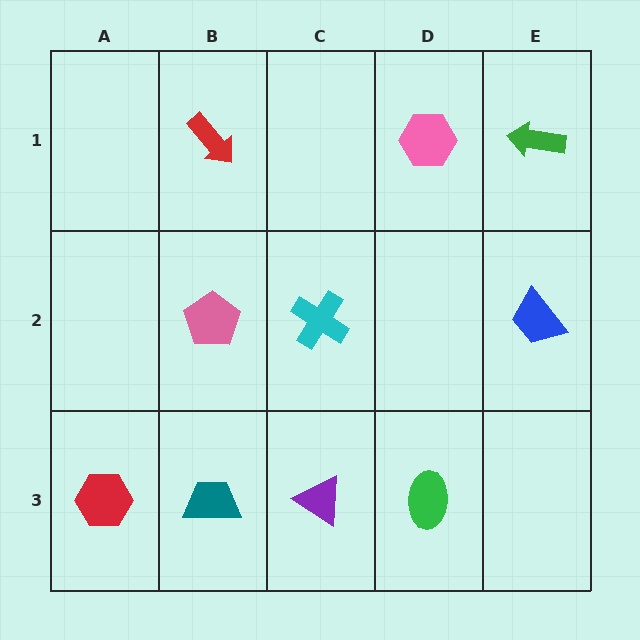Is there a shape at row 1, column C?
No, that cell is empty.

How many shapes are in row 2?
3 shapes.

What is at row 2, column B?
A pink pentagon.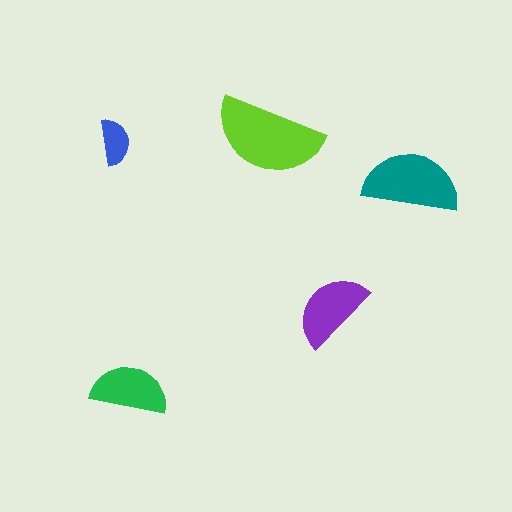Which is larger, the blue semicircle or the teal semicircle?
The teal one.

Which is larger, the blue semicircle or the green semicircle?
The green one.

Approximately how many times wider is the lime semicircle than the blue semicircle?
About 2.5 times wider.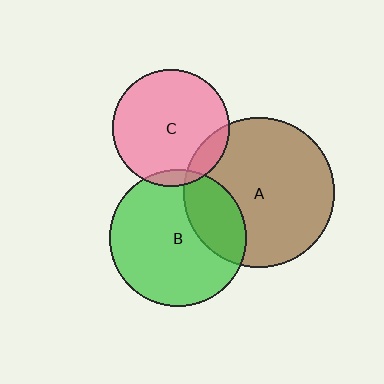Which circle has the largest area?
Circle A (brown).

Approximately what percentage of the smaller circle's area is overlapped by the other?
Approximately 5%.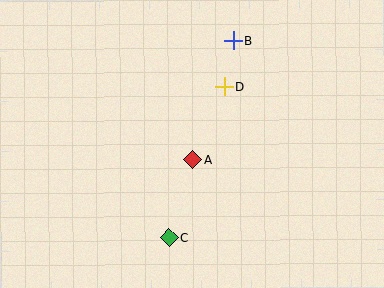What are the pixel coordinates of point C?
Point C is at (169, 238).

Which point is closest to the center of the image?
Point A at (193, 160) is closest to the center.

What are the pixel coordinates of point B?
Point B is at (233, 40).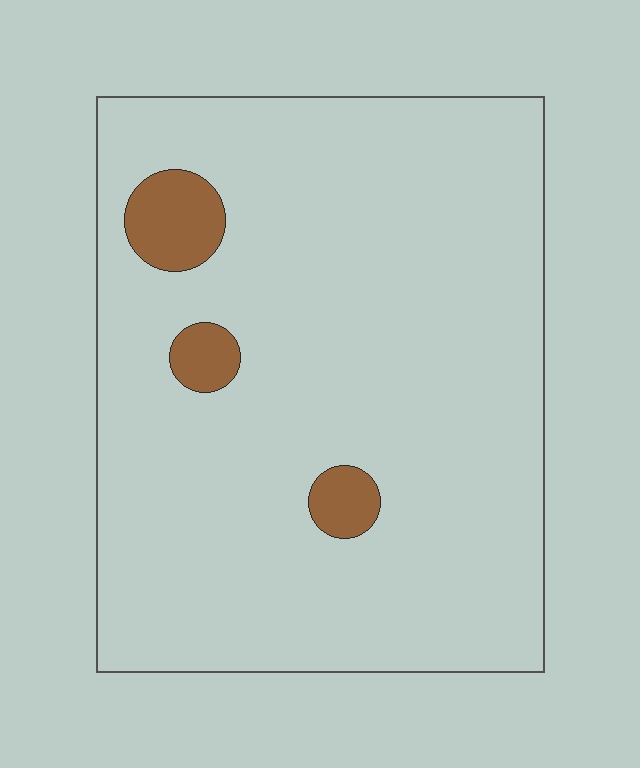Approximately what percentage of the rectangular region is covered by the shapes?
Approximately 5%.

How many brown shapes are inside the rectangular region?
3.